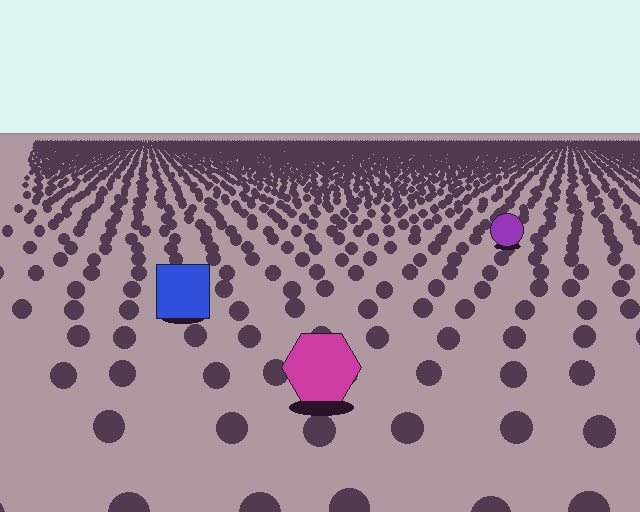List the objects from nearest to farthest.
From nearest to farthest: the magenta hexagon, the blue square, the purple circle.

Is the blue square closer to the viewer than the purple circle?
Yes. The blue square is closer — you can tell from the texture gradient: the ground texture is coarser near it.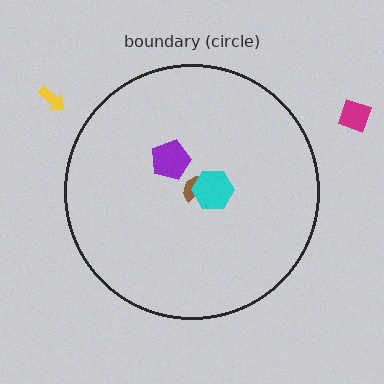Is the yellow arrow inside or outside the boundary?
Outside.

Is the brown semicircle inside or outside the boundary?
Inside.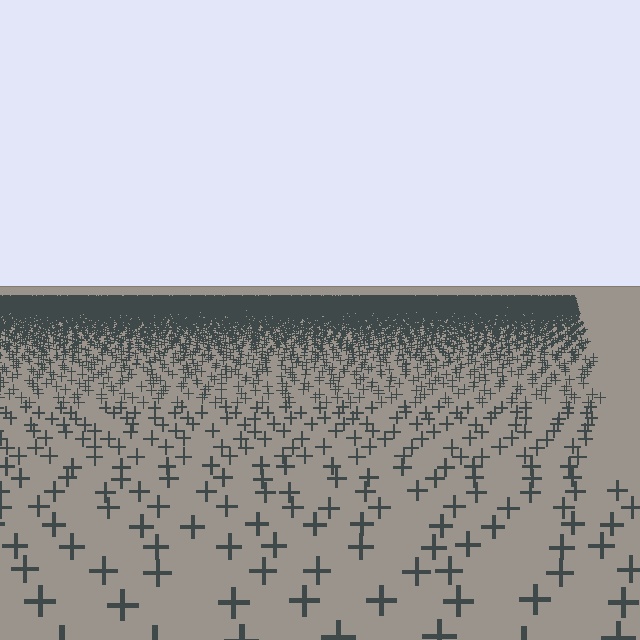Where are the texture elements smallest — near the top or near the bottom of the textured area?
Near the top.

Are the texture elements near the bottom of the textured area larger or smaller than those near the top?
Larger. Near the bottom, elements are closer to the viewer and appear at a bigger on-screen size.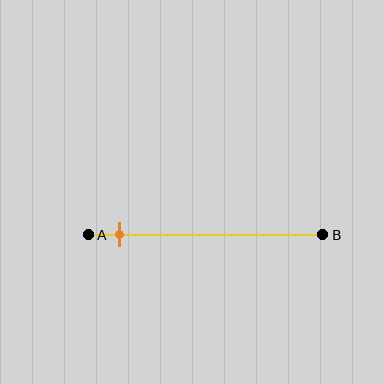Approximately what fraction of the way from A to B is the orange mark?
The orange mark is approximately 15% of the way from A to B.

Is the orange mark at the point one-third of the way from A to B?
No, the mark is at about 15% from A, not at the 33% one-third point.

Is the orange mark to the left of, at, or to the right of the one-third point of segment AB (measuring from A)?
The orange mark is to the left of the one-third point of segment AB.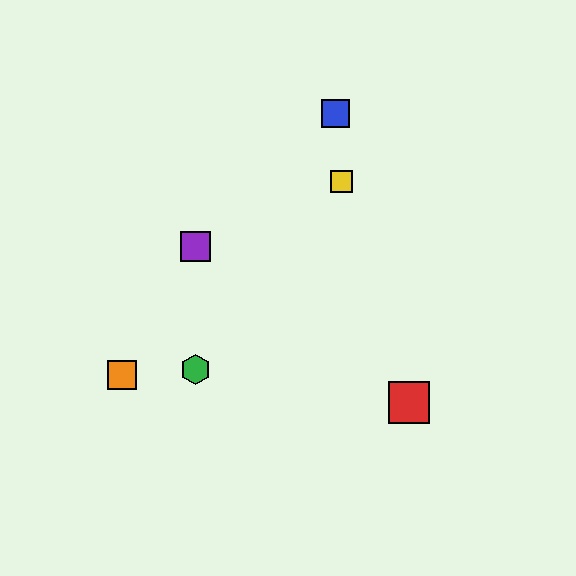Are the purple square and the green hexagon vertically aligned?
Yes, both are at x≈196.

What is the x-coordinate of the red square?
The red square is at x≈409.